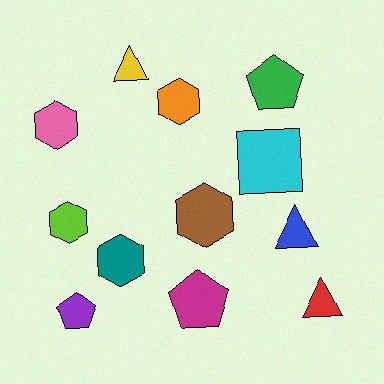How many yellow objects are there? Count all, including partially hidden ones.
There is 1 yellow object.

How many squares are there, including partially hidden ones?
There is 1 square.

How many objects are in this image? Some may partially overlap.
There are 12 objects.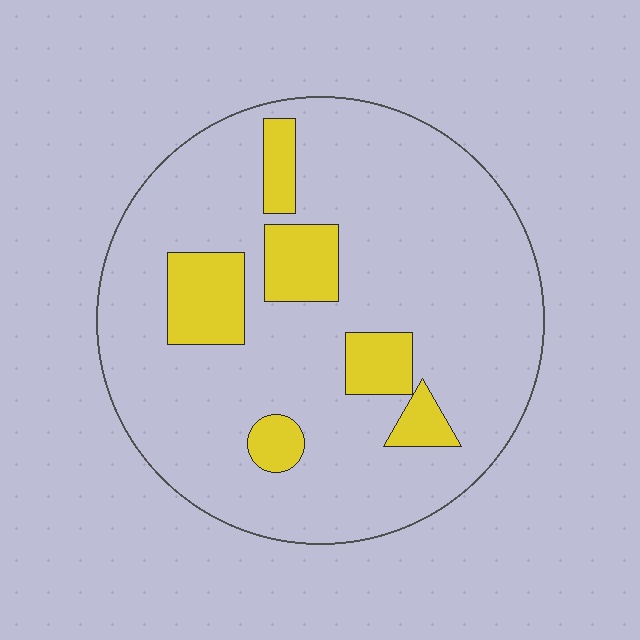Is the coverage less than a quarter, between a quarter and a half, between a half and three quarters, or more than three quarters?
Less than a quarter.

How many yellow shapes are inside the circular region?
6.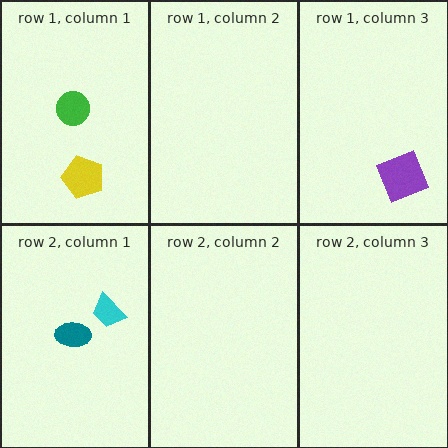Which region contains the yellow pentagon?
The row 1, column 1 region.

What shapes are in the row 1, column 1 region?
The yellow pentagon, the green circle.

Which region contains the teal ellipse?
The row 2, column 1 region.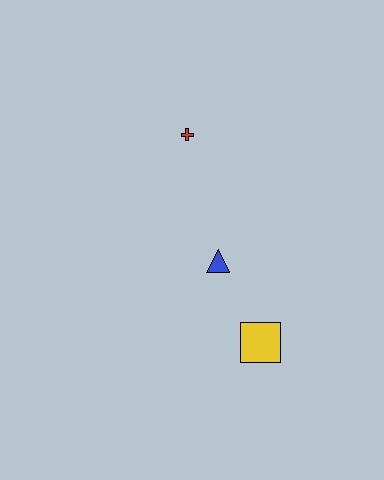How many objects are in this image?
There are 3 objects.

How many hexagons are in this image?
There are no hexagons.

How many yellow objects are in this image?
There is 1 yellow object.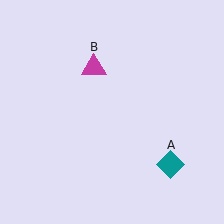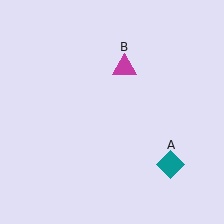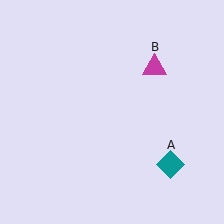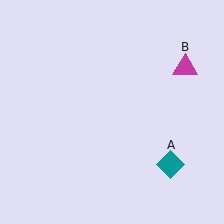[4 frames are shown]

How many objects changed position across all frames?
1 object changed position: magenta triangle (object B).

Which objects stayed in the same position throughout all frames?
Teal diamond (object A) remained stationary.